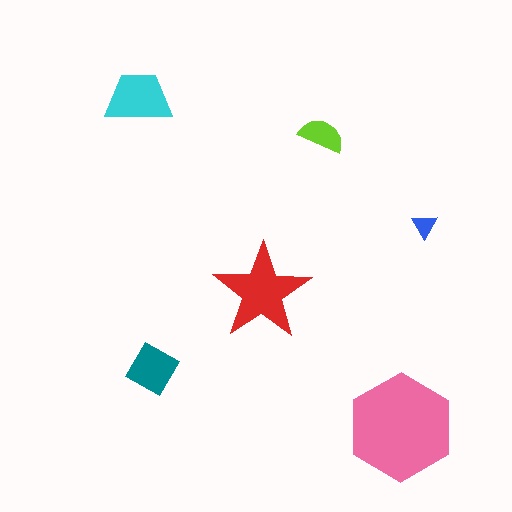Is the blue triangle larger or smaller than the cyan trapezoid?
Smaller.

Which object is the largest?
The pink hexagon.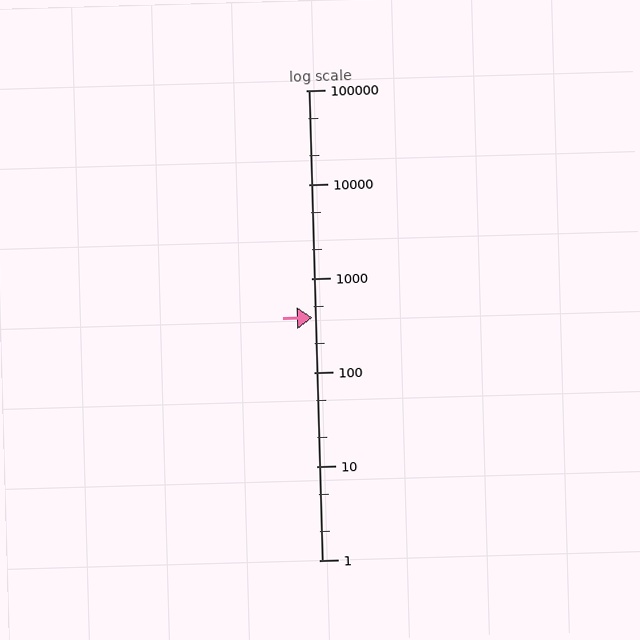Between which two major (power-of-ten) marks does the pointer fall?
The pointer is between 100 and 1000.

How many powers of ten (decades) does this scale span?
The scale spans 5 decades, from 1 to 100000.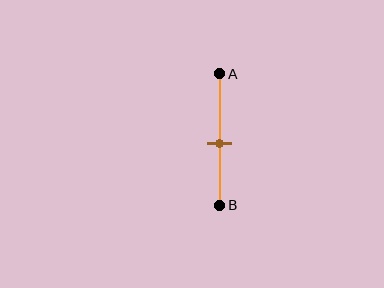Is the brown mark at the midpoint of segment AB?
Yes, the mark is approximately at the midpoint.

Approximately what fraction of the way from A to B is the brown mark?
The brown mark is approximately 55% of the way from A to B.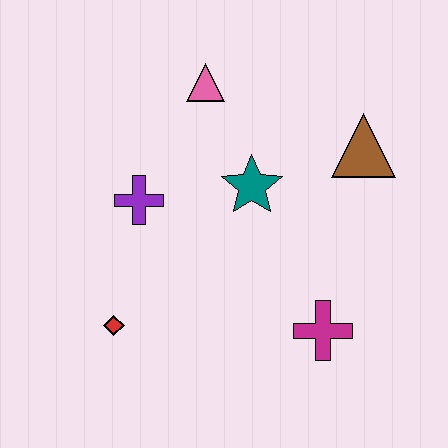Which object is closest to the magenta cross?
The teal star is closest to the magenta cross.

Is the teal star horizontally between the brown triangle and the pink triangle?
Yes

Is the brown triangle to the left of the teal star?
No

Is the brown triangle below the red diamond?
No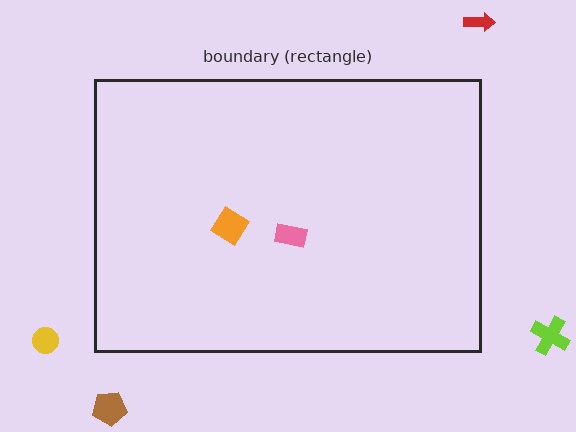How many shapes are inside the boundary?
2 inside, 4 outside.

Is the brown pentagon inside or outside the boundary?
Outside.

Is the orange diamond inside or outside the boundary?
Inside.